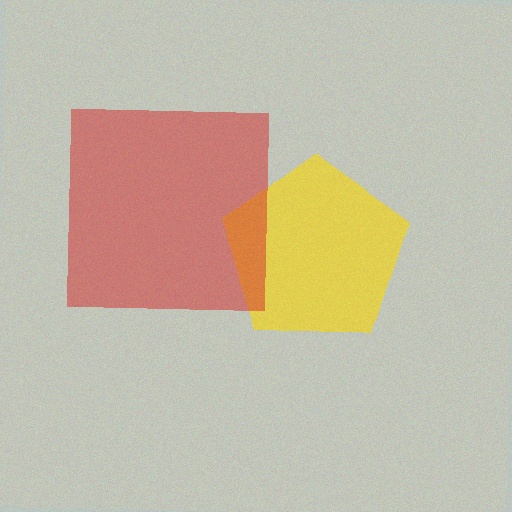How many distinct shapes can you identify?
There are 2 distinct shapes: a yellow pentagon, a red square.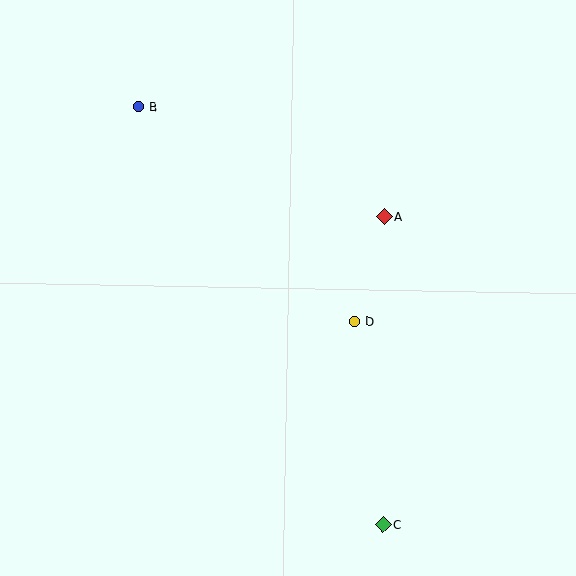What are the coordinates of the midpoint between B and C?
The midpoint between B and C is at (261, 316).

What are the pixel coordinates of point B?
Point B is at (139, 107).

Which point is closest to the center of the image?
Point D at (355, 321) is closest to the center.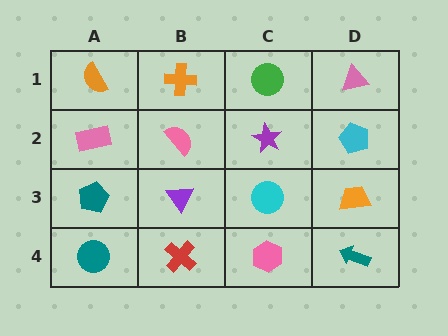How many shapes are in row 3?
4 shapes.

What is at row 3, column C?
A cyan circle.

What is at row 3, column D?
An orange trapezoid.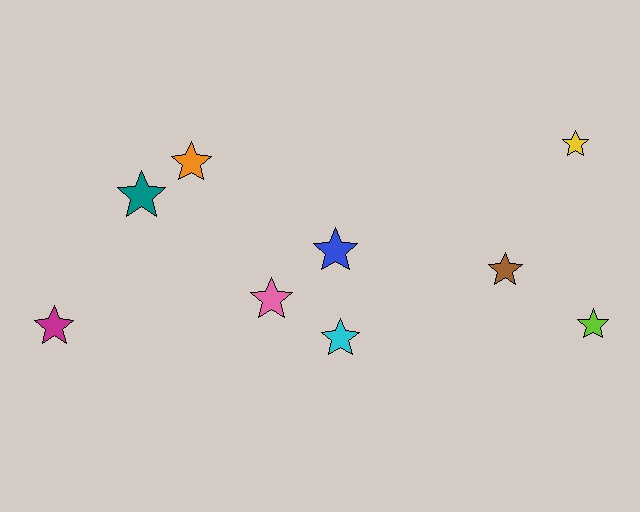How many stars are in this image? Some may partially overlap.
There are 9 stars.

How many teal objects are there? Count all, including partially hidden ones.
There is 1 teal object.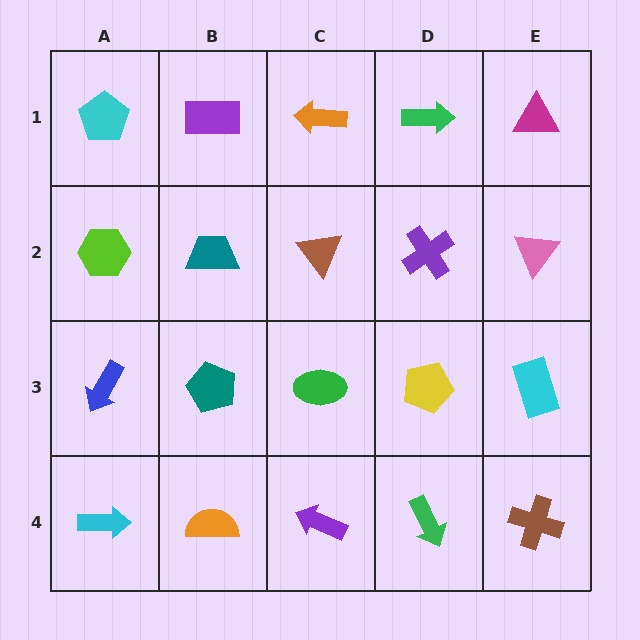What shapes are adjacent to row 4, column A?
A blue arrow (row 3, column A), an orange semicircle (row 4, column B).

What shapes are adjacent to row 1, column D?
A purple cross (row 2, column D), an orange arrow (row 1, column C), a magenta triangle (row 1, column E).